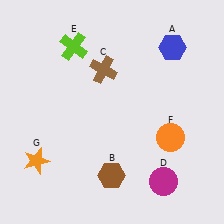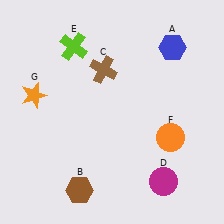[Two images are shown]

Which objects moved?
The objects that moved are: the brown hexagon (B), the orange star (G).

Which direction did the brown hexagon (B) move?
The brown hexagon (B) moved left.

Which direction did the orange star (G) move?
The orange star (G) moved up.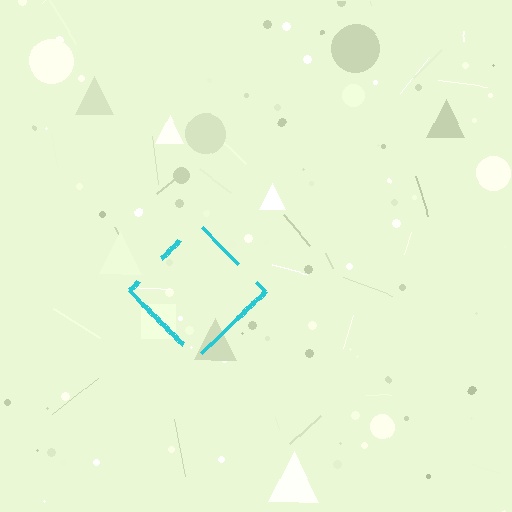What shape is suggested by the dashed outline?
The dashed outline suggests a diamond.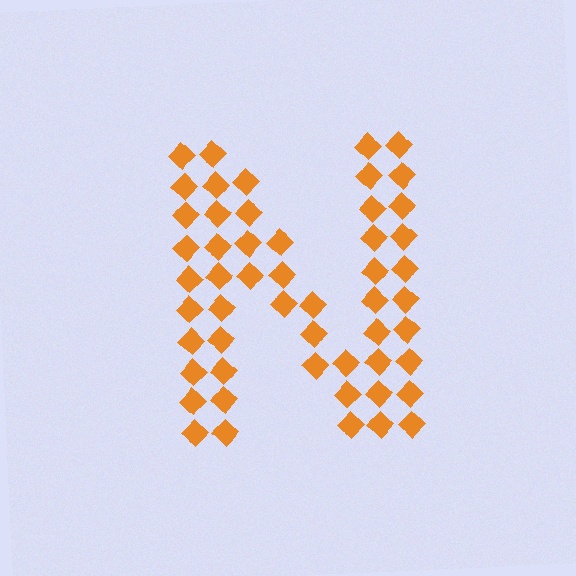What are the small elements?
The small elements are diamonds.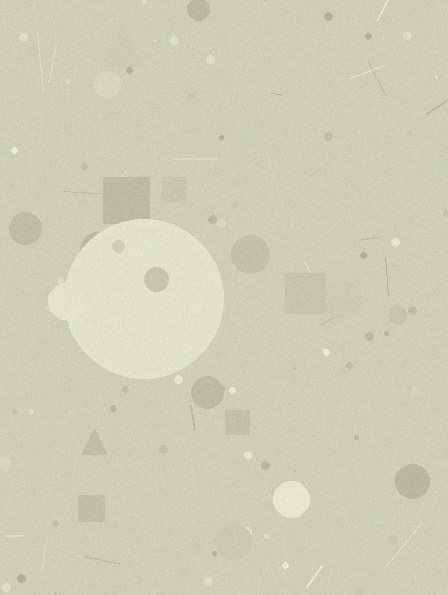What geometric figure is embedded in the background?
A circle is embedded in the background.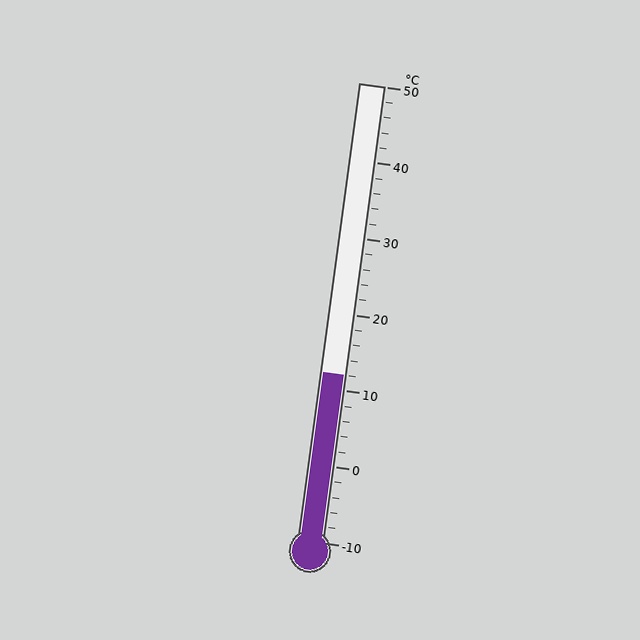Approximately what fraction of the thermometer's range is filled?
The thermometer is filled to approximately 35% of its range.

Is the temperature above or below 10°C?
The temperature is above 10°C.